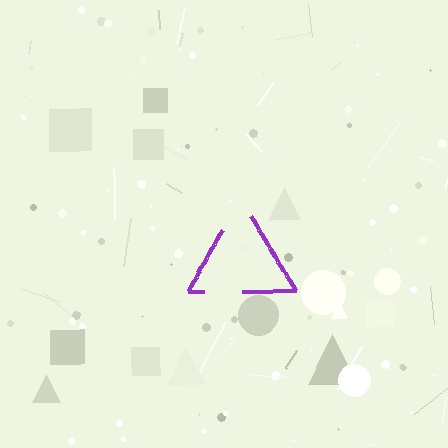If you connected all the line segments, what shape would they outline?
They would outline a triangle.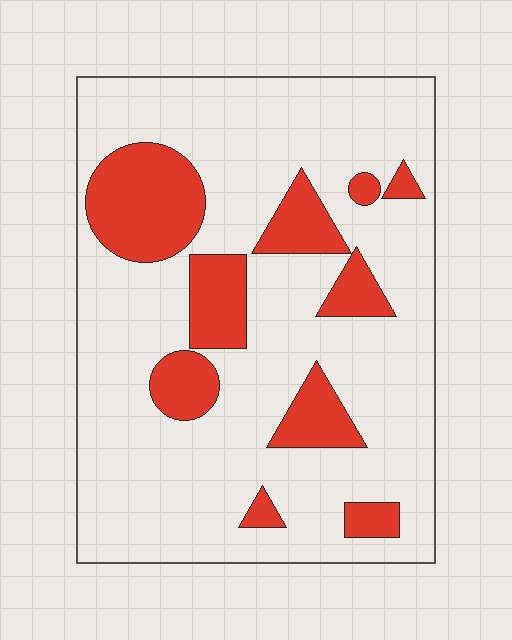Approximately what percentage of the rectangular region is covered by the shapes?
Approximately 20%.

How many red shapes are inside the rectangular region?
10.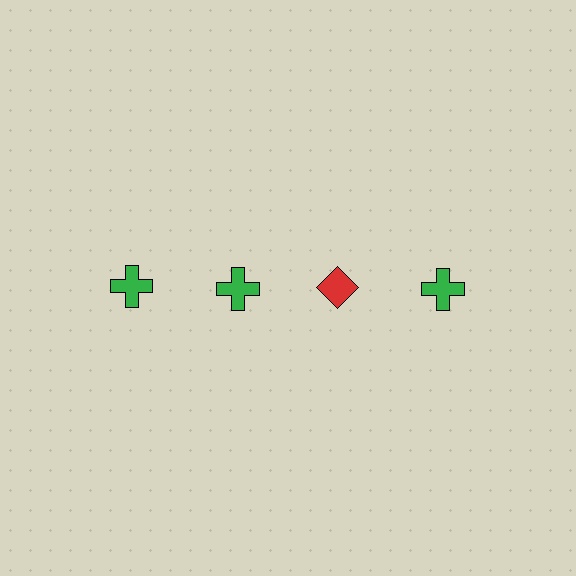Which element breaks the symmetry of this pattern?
The red diamond in the top row, center column breaks the symmetry. All other shapes are green crosses.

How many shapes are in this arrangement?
There are 4 shapes arranged in a grid pattern.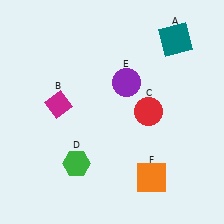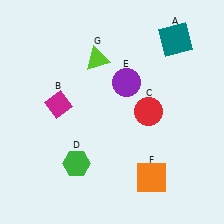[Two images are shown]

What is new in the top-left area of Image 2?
A lime triangle (G) was added in the top-left area of Image 2.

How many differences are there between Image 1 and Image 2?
There is 1 difference between the two images.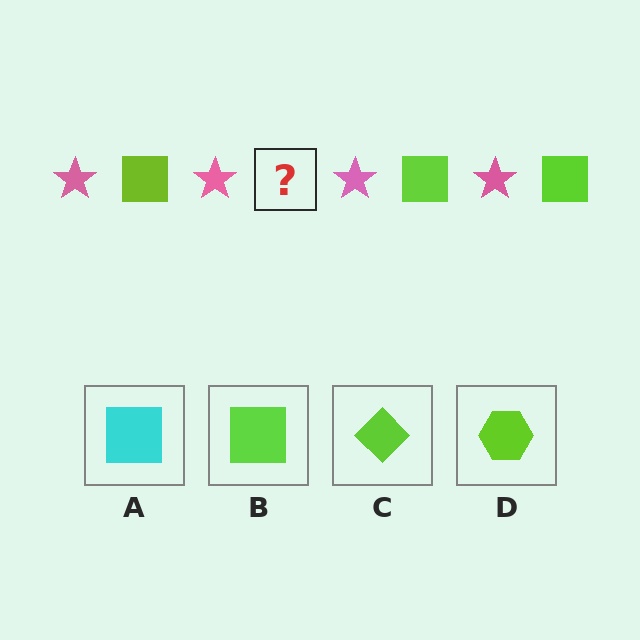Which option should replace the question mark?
Option B.